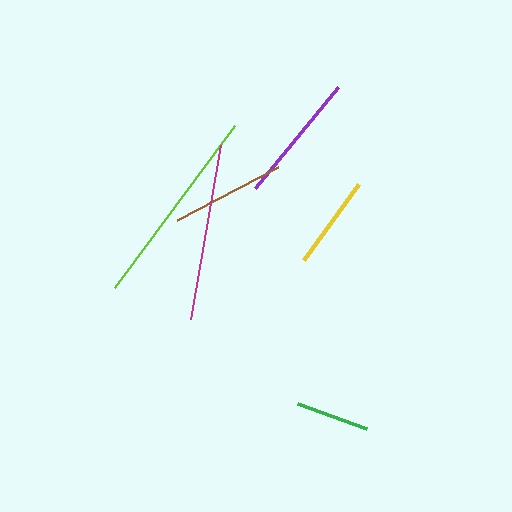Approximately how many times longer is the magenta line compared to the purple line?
The magenta line is approximately 1.3 times the length of the purple line.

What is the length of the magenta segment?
The magenta segment is approximately 176 pixels long.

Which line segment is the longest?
The lime line is the longest at approximately 201 pixels.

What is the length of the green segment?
The green segment is approximately 73 pixels long.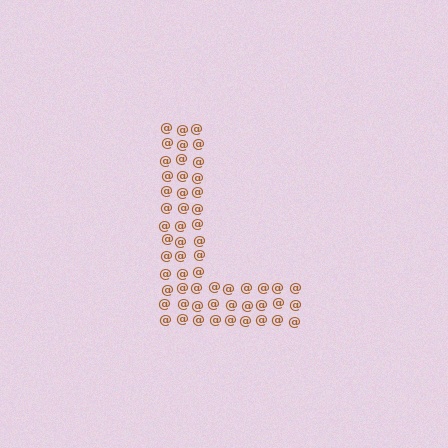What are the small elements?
The small elements are at signs.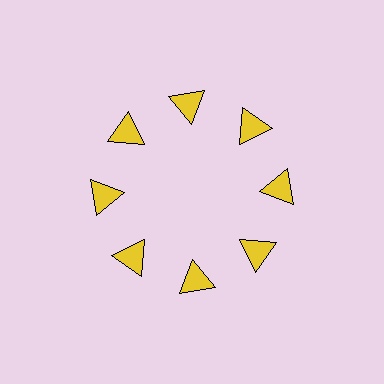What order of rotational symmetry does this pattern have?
This pattern has 8-fold rotational symmetry.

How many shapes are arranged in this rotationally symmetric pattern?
There are 8 shapes, arranged in 8 groups of 1.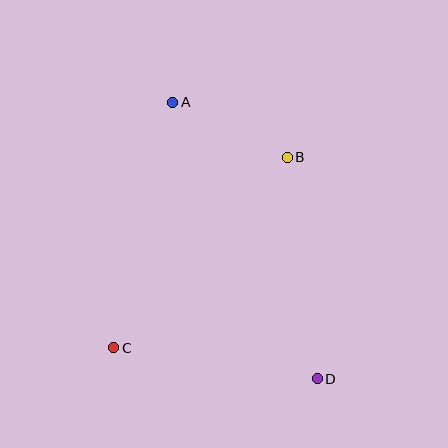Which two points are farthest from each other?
Points A and D are farthest from each other.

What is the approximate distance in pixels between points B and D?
The distance between B and D is approximately 223 pixels.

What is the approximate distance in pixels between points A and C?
The distance between A and C is approximately 252 pixels.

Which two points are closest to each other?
Points A and B are closest to each other.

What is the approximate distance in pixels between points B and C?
The distance between B and C is approximately 258 pixels.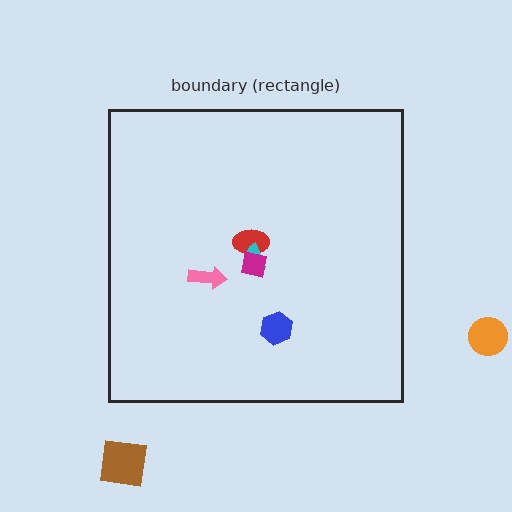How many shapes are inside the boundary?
5 inside, 2 outside.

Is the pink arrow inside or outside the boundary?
Inside.